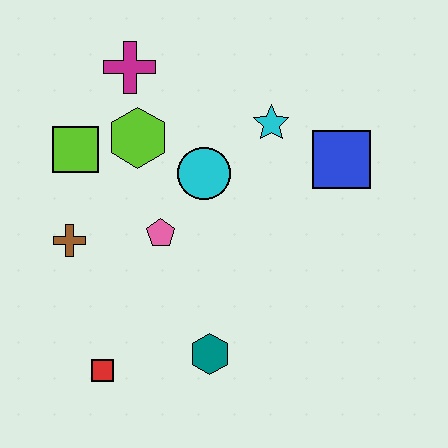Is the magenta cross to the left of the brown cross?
No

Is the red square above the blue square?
No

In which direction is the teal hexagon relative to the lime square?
The teal hexagon is below the lime square.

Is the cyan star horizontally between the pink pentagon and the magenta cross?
No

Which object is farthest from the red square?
The blue square is farthest from the red square.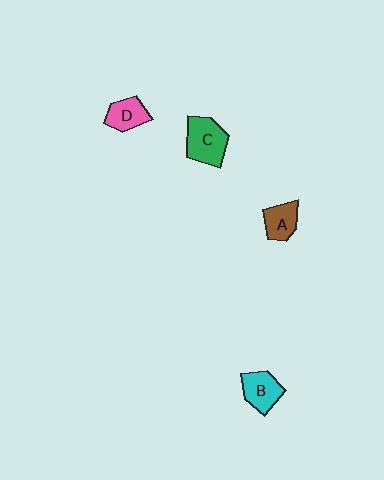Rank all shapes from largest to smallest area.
From largest to smallest: C (green), B (cyan), D (pink), A (brown).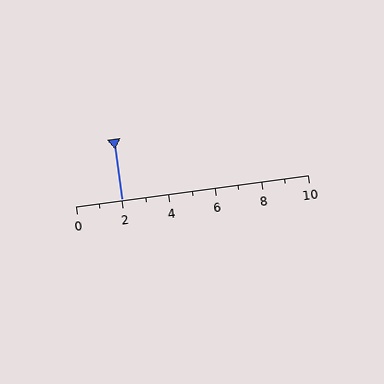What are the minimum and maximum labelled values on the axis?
The axis runs from 0 to 10.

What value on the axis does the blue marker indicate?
The marker indicates approximately 2.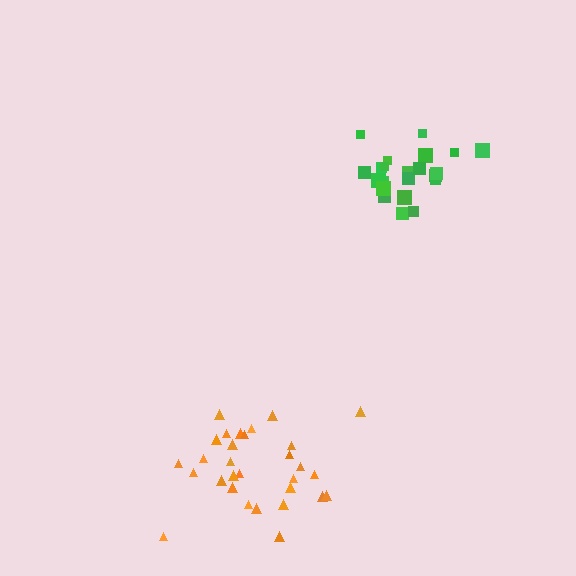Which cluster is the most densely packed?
Green.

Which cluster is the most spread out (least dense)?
Orange.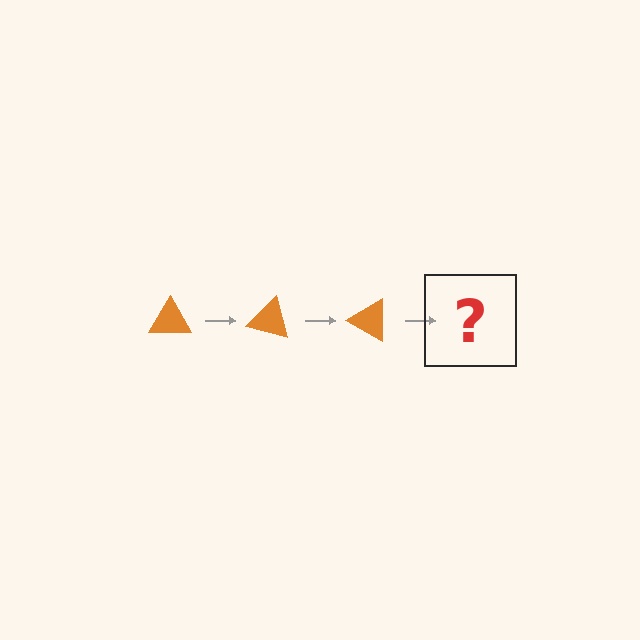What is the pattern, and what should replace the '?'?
The pattern is that the triangle rotates 15 degrees each step. The '?' should be an orange triangle rotated 45 degrees.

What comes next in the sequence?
The next element should be an orange triangle rotated 45 degrees.